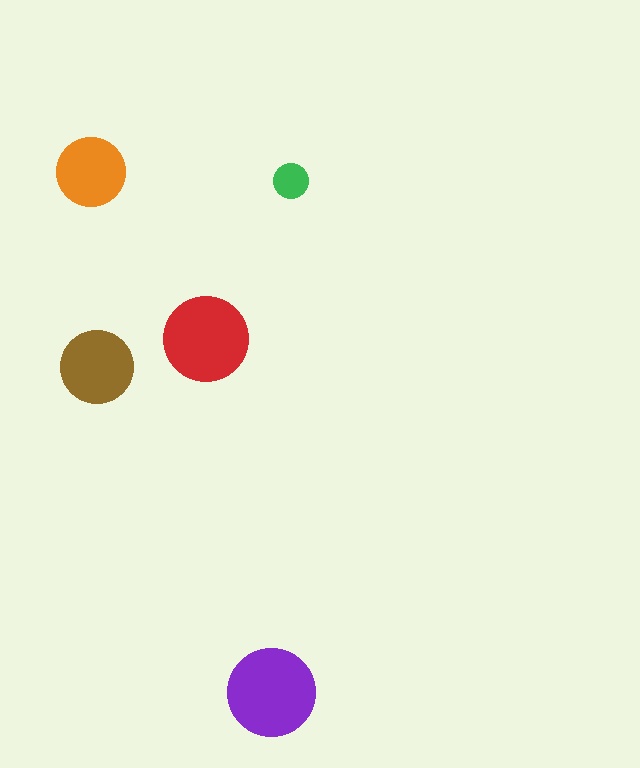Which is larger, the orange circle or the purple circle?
The purple one.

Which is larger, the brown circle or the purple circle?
The purple one.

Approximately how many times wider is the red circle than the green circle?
About 2.5 times wider.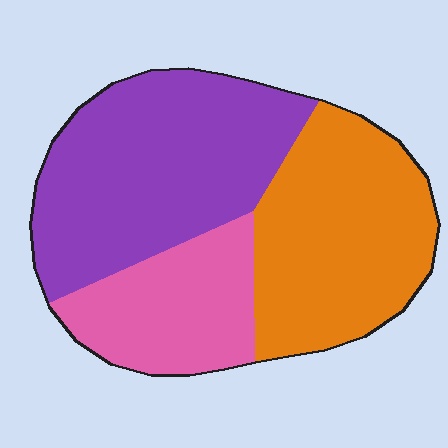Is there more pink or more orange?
Orange.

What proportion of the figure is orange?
Orange covers 36% of the figure.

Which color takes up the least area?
Pink, at roughly 20%.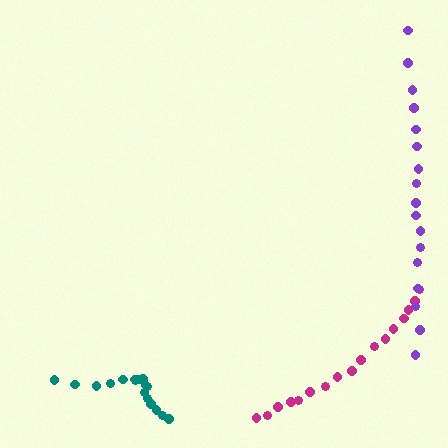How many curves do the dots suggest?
There are 3 distinct paths.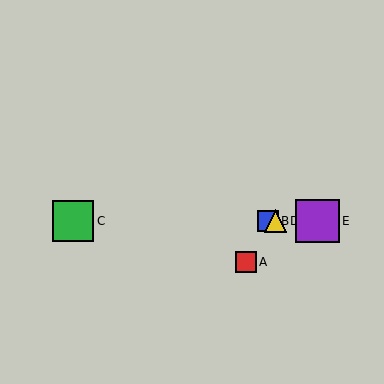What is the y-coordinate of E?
Object E is at y≈221.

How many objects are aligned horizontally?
4 objects (B, C, D, E) are aligned horizontally.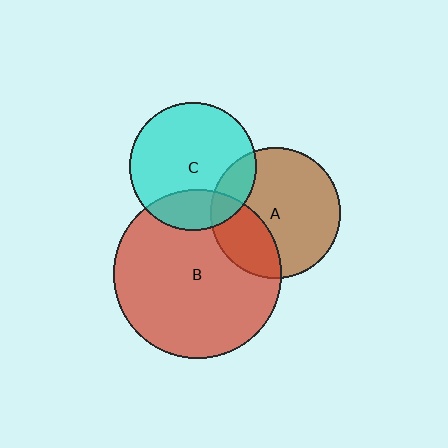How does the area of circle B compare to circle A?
Approximately 1.7 times.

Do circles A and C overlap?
Yes.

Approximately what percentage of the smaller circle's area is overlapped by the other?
Approximately 15%.